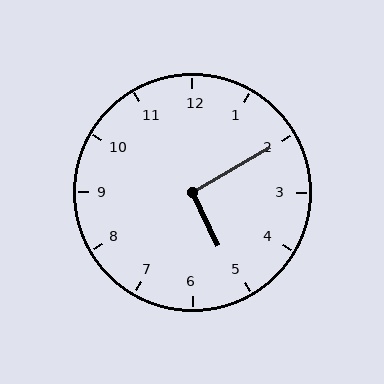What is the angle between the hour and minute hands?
Approximately 95 degrees.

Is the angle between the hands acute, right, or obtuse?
It is right.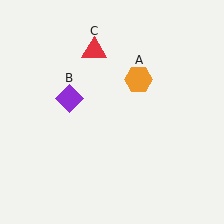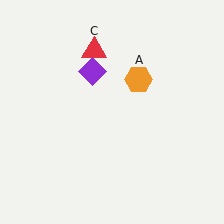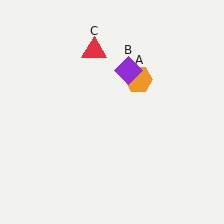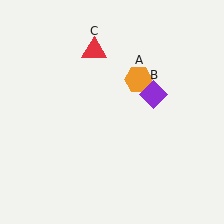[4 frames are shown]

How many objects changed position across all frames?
1 object changed position: purple diamond (object B).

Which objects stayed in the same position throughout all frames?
Orange hexagon (object A) and red triangle (object C) remained stationary.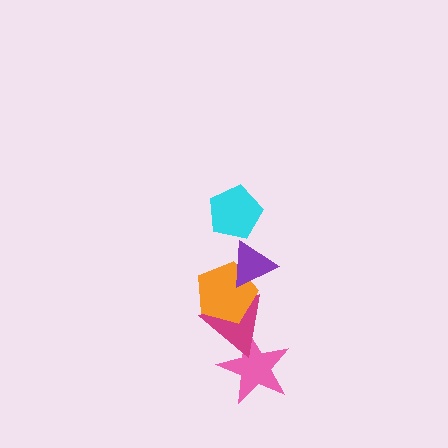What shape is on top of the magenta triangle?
The orange pentagon is on top of the magenta triangle.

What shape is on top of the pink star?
The magenta triangle is on top of the pink star.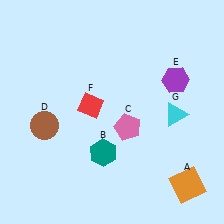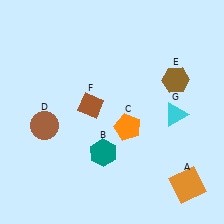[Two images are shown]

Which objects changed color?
C changed from pink to orange. E changed from purple to brown. F changed from red to brown.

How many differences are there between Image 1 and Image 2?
There are 3 differences between the two images.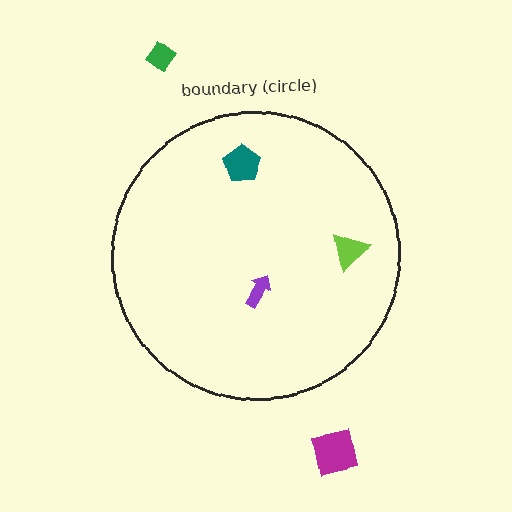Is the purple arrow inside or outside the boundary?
Inside.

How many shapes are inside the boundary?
3 inside, 2 outside.